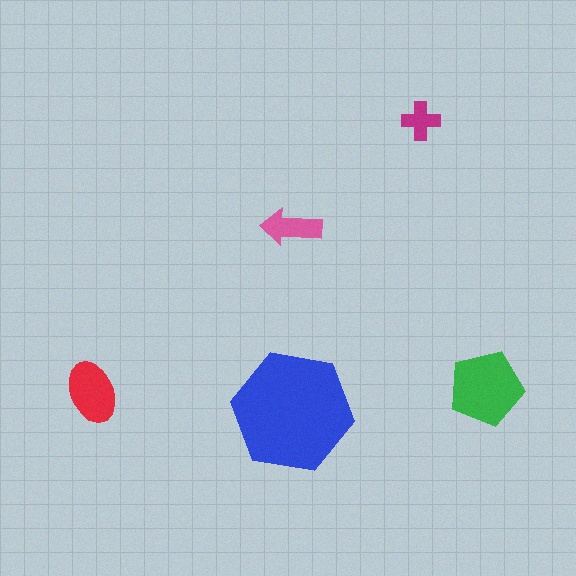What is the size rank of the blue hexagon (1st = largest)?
1st.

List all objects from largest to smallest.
The blue hexagon, the green pentagon, the red ellipse, the pink arrow, the magenta cross.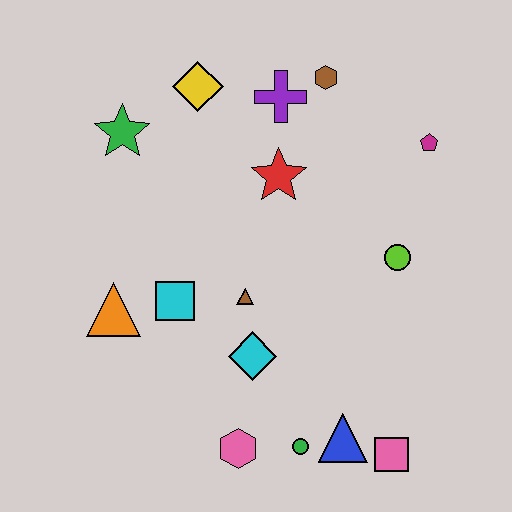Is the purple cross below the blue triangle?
No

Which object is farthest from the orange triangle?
The magenta pentagon is farthest from the orange triangle.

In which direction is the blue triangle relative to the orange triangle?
The blue triangle is to the right of the orange triangle.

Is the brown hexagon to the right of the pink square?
No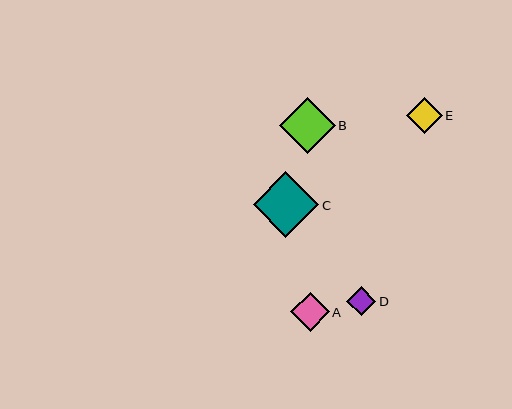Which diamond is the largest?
Diamond C is the largest with a size of approximately 65 pixels.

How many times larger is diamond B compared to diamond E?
Diamond B is approximately 1.5 times the size of diamond E.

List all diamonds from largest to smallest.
From largest to smallest: C, B, A, E, D.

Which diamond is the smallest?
Diamond D is the smallest with a size of approximately 29 pixels.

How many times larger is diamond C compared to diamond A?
Diamond C is approximately 1.7 times the size of diamond A.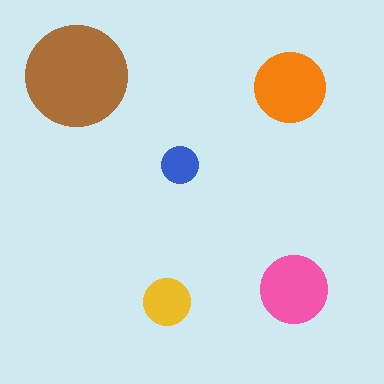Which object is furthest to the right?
The pink circle is rightmost.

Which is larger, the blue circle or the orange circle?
The orange one.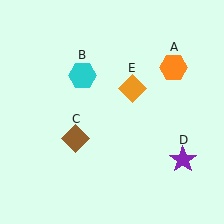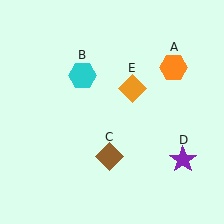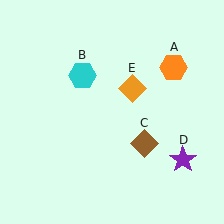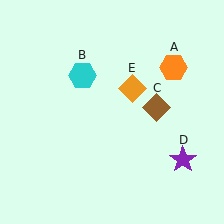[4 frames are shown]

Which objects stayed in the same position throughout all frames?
Orange hexagon (object A) and cyan hexagon (object B) and purple star (object D) and orange diamond (object E) remained stationary.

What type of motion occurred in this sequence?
The brown diamond (object C) rotated counterclockwise around the center of the scene.